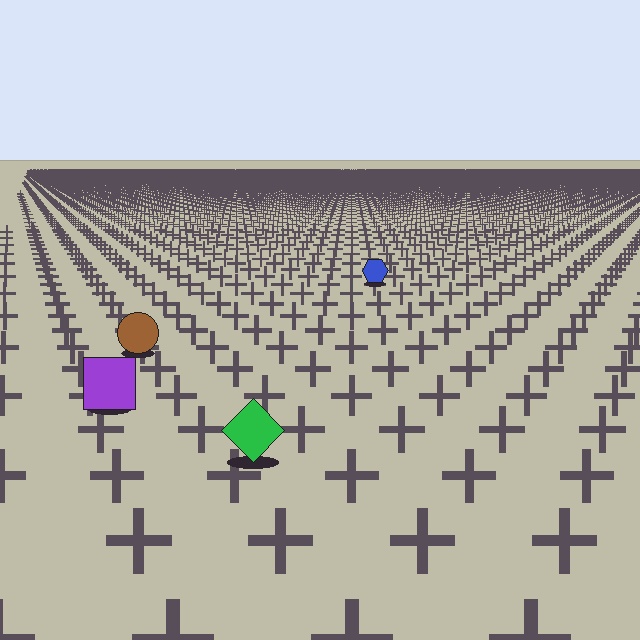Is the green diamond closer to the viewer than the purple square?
Yes. The green diamond is closer — you can tell from the texture gradient: the ground texture is coarser near it.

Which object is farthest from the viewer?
The blue hexagon is farthest from the viewer. It appears smaller and the ground texture around it is denser.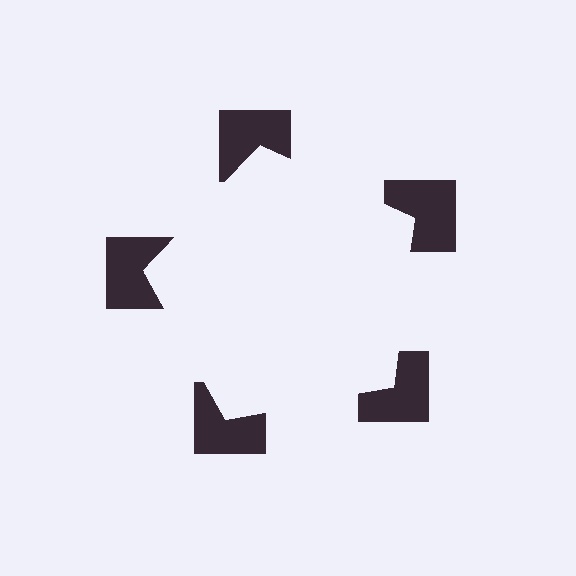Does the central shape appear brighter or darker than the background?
It typically appears slightly brighter than the background, even though no actual brightness change is drawn.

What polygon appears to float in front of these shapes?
An illusory pentagon — its edges are inferred from the aligned wedge cuts in the notched squares, not physically drawn.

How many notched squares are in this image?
There are 5 — one at each vertex of the illusory pentagon.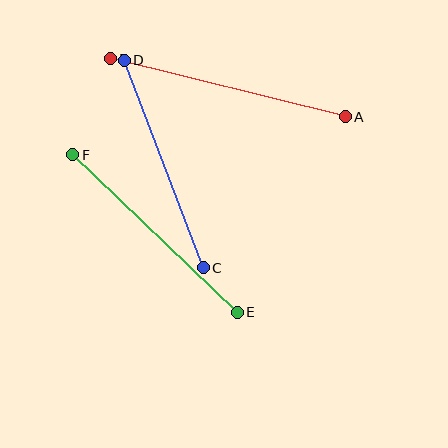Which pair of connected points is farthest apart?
Points A and B are farthest apart.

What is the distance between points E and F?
The distance is approximately 228 pixels.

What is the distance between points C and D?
The distance is approximately 222 pixels.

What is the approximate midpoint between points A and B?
The midpoint is at approximately (228, 88) pixels.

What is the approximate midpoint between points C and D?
The midpoint is at approximately (164, 164) pixels.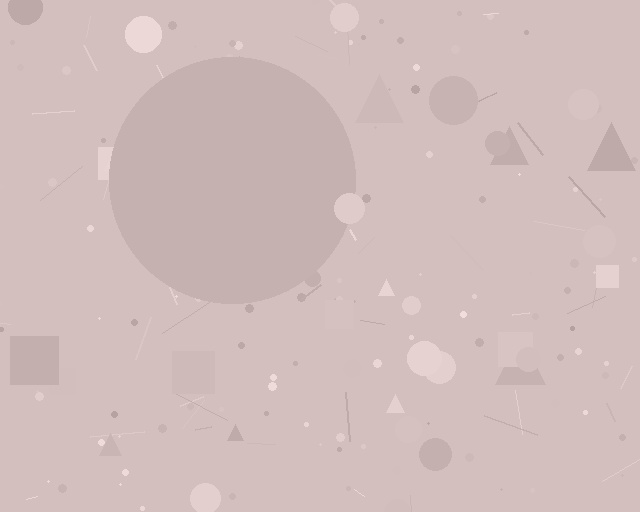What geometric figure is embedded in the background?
A circle is embedded in the background.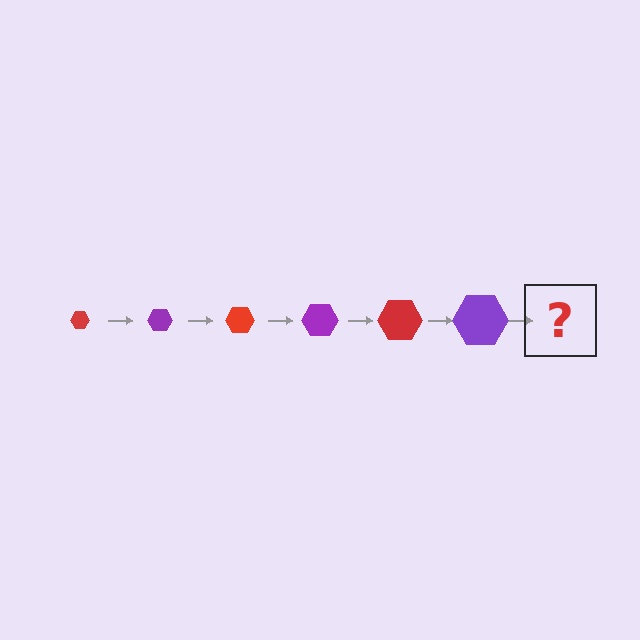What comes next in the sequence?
The next element should be a red hexagon, larger than the previous one.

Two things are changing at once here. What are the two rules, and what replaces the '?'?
The two rules are that the hexagon grows larger each step and the color cycles through red and purple. The '?' should be a red hexagon, larger than the previous one.